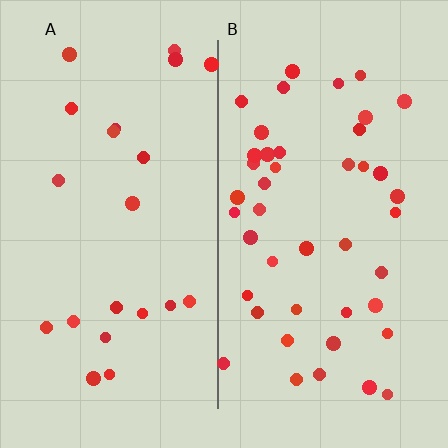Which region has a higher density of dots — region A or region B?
B (the right).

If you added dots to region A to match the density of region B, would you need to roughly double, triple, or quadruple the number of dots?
Approximately double.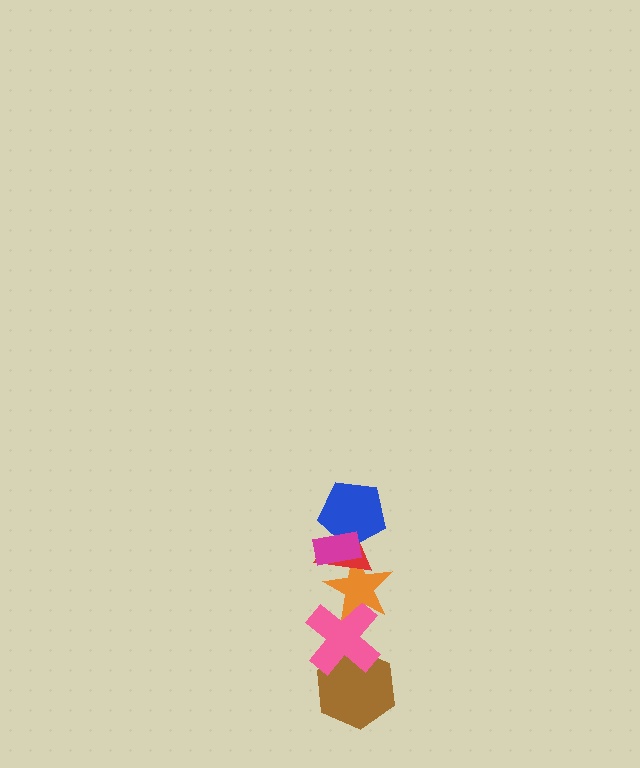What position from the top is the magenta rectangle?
The magenta rectangle is 1st from the top.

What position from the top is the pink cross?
The pink cross is 5th from the top.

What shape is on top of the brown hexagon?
The pink cross is on top of the brown hexagon.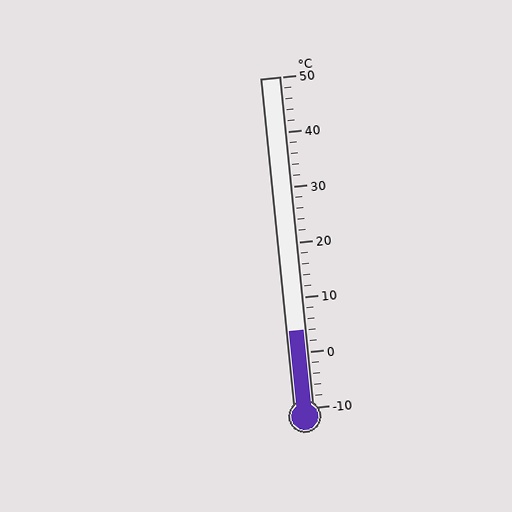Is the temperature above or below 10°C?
The temperature is below 10°C.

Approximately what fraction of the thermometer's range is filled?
The thermometer is filled to approximately 25% of its range.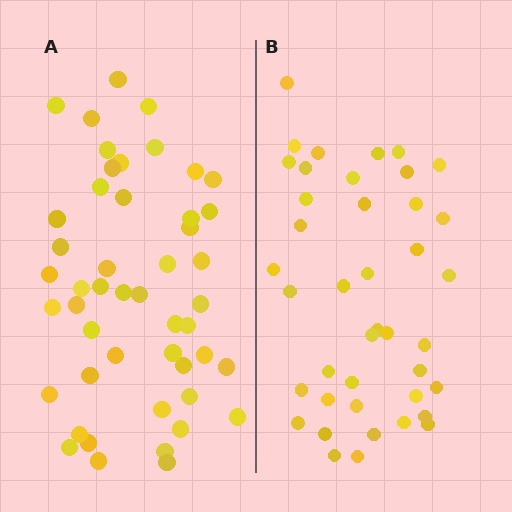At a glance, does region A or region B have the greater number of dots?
Region A (the left region) has more dots.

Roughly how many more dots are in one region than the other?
Region A has roughly 8 or so more dots than region B.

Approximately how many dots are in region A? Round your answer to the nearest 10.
About 50 dots. (The exact count is 48, which rounds to 50.)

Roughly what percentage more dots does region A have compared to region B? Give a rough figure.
About 15% more.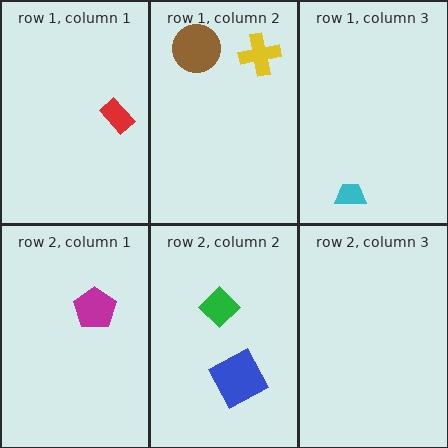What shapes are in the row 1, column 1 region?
The red rectangle.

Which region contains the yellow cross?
The row 1, column 2 region.